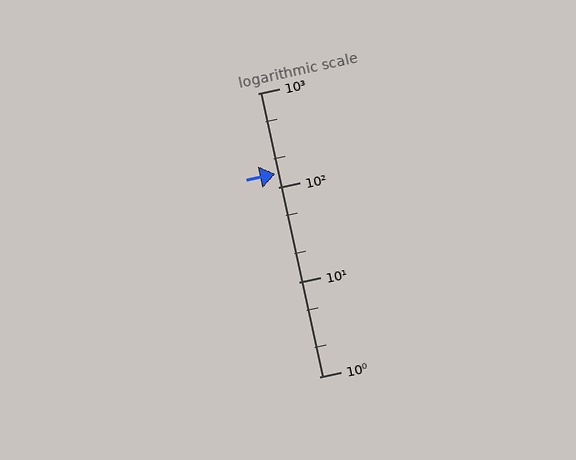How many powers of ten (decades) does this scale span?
The scale spans 3 decades, from 1 to 1000.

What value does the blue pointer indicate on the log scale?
The pointer indicates approximately 140.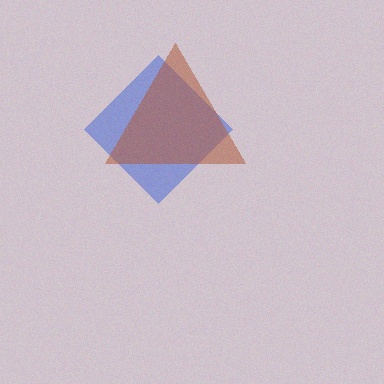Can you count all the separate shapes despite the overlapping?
Yes, there are 2 separate shapes.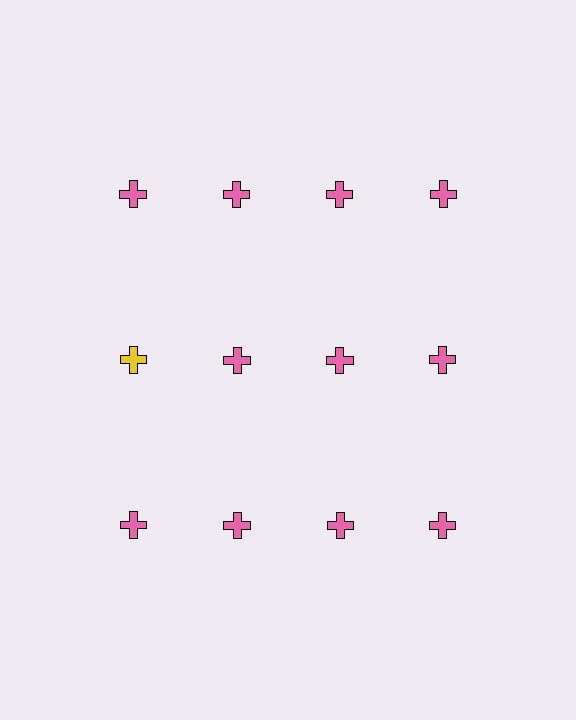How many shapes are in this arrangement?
There are 12 shapes arranged in a grid pattern.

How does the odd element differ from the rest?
It has a different color: yellow instead of pink.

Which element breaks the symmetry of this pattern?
The yellow cross in the second row, leftmost column breaks the symmetry. All other shapes are pink crosses.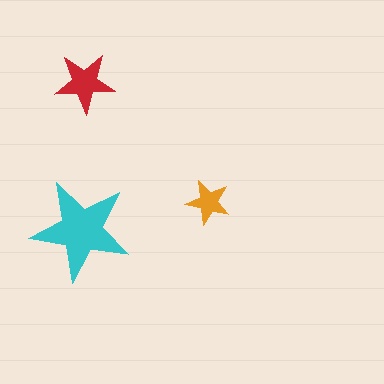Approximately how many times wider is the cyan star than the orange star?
About 2 times wider.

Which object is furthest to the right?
The orange star is rightmost.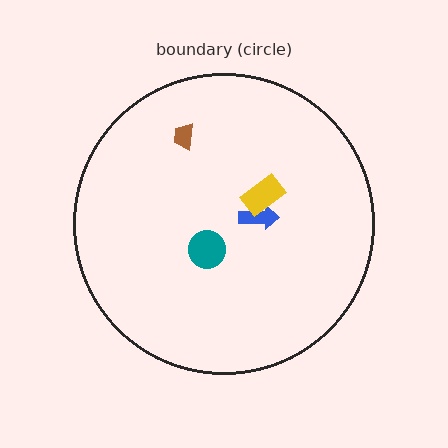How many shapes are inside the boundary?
4 inside, 0 outside.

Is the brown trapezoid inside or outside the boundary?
Inside.